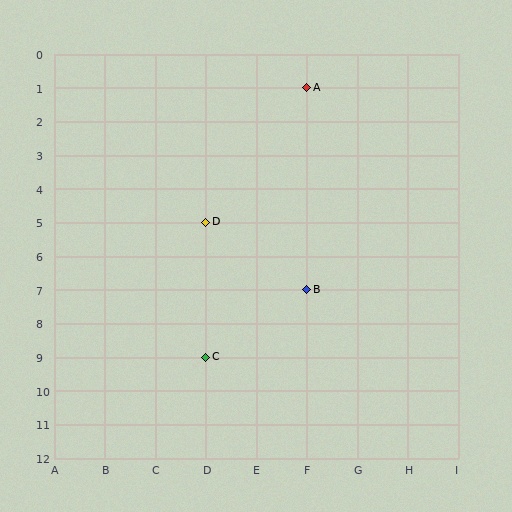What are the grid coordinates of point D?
Point D is at grid coordinates (D, 5).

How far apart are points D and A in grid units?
Points D and A are 2 columns and 4 rows apart (about 4.5 grid units diagonally).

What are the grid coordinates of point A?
Point A is at grid coordinates (F, 1).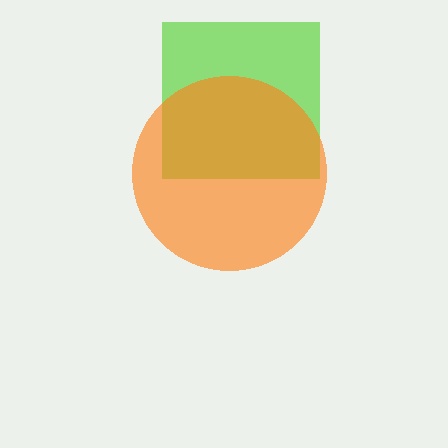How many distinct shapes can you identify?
There are 2 distinct shapes: a lime square, an orange circle.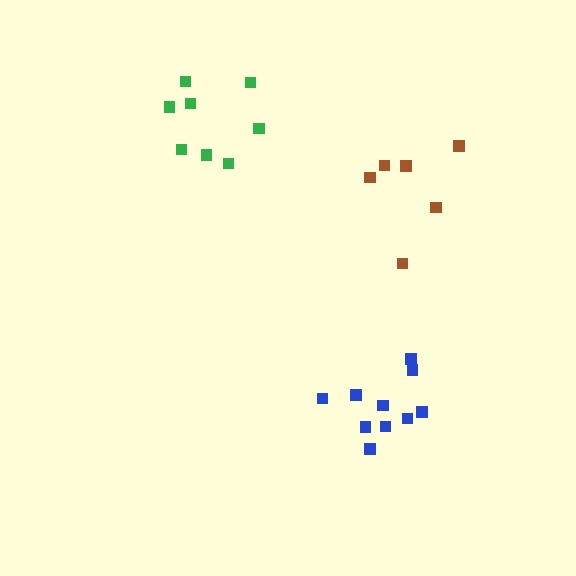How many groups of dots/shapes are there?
There are 3 groups.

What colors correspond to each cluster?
The clusters are colored: green, brown, blue.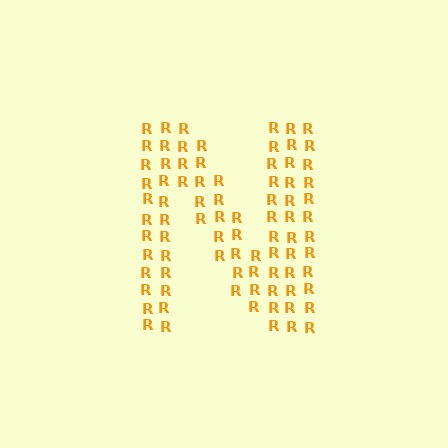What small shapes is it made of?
It is made of small letter R's.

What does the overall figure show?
The overall figure shows the letter N.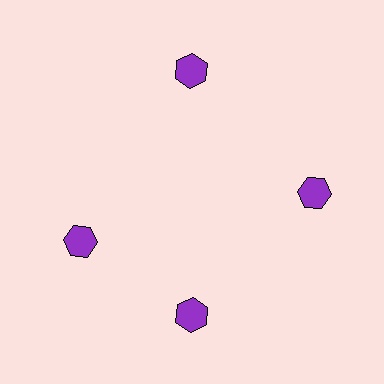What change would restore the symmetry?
The symmetry would be restored by rotating it back into even spacing with its neighbors so that all 4 hexagons sit at equal angles and equal distance from the center.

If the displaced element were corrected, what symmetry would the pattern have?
It would have 4-fold rotational symmetry — the pattern would map onto itself every 90 degrees.